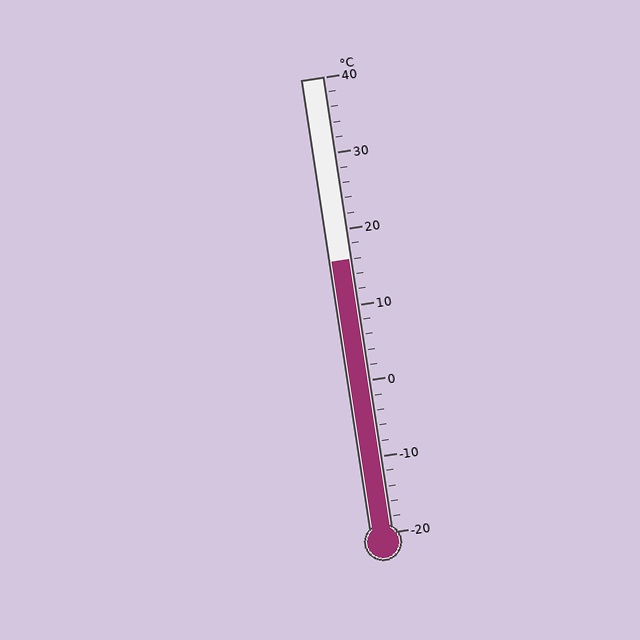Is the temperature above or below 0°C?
The temperature is above 0°C.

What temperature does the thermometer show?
The thermometer shows approximately 16°C.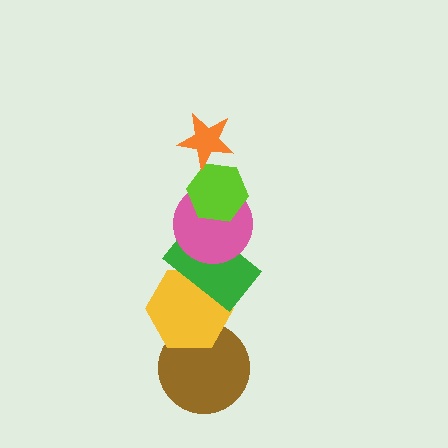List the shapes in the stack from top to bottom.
From top to bottom: the orange star, the lime hexagon, the pink circle, the green rectangle, the yellow hexagon, the brown circle.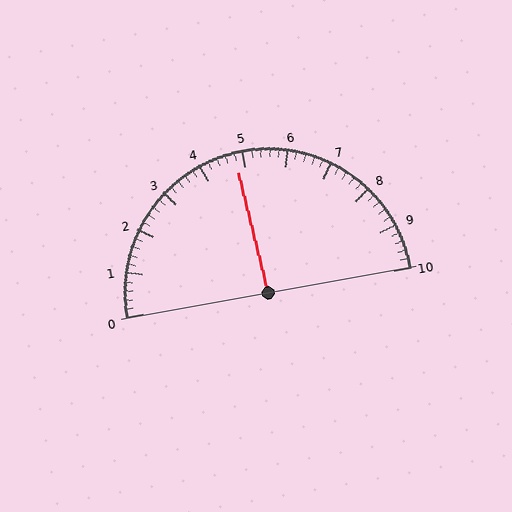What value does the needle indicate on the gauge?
The needle indicates approximately 4.8.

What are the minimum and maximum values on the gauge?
The gauge ranges from 0 to 10.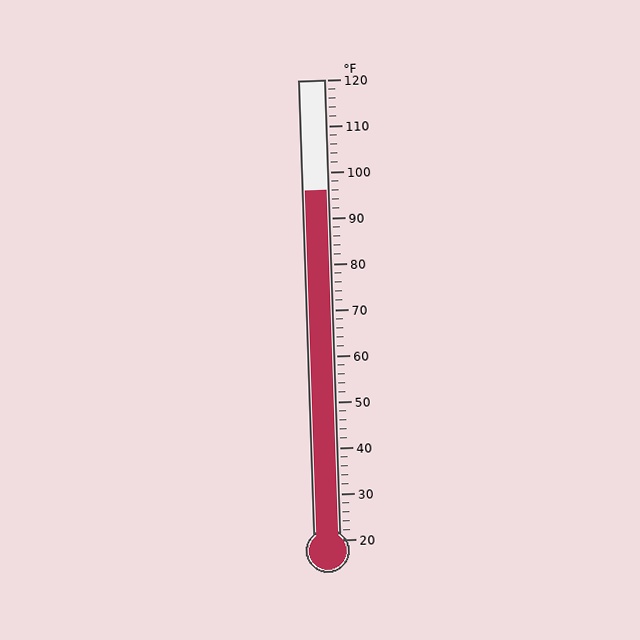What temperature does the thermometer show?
The thermometer shows approximately 96°F.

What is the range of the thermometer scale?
The thermometer scale ranges from 20°F to 120°F.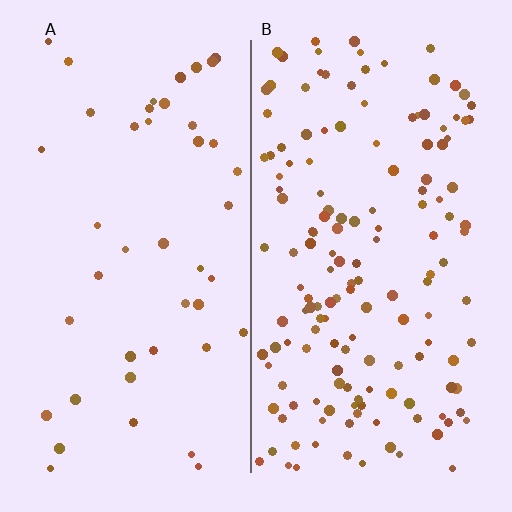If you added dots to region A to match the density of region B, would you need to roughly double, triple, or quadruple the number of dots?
Approximately quadruple.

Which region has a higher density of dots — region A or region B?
B (the right).